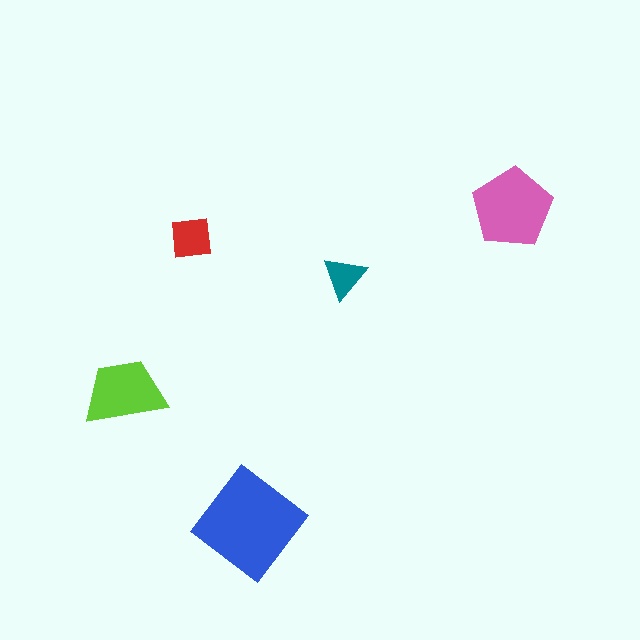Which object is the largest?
The blue diamond.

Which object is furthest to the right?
The pink pentagon is rightmost.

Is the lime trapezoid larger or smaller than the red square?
Larger.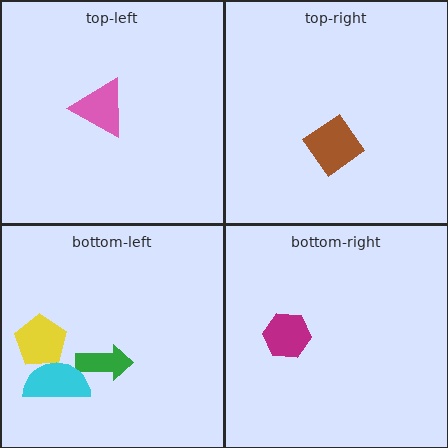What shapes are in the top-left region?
The pink triangle.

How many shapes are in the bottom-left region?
3.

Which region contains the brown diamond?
The top-right region.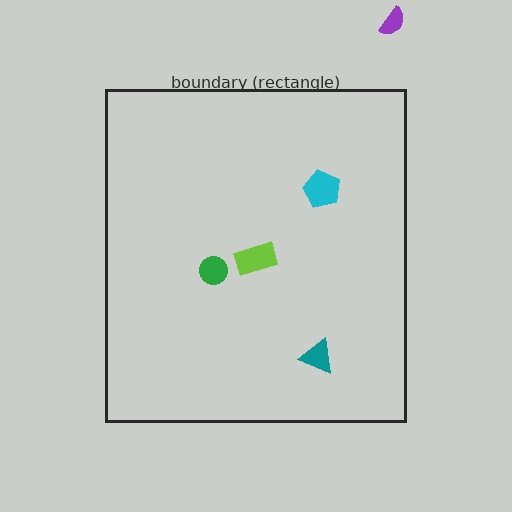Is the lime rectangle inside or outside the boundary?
Inside.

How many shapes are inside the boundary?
4 inside, 1 outside.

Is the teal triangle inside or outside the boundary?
Inside.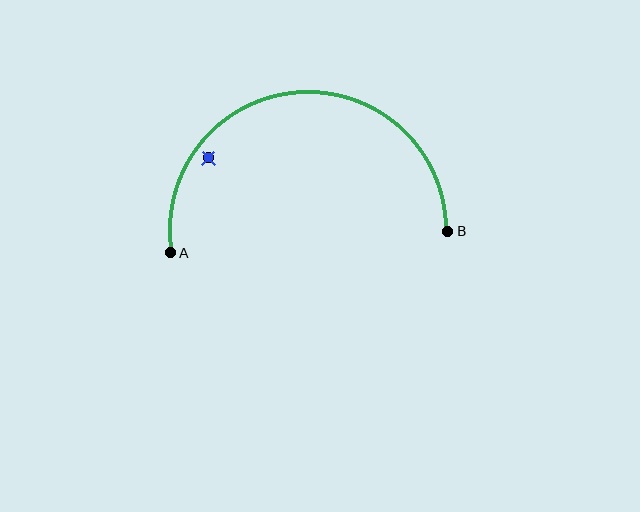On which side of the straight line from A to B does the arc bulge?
The arc bulges above the straight line connecting A and B.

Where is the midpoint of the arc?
The arc midpoint is the point on the curve farthest from the straight line joining A and B. It sits above that line.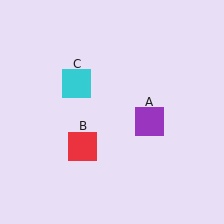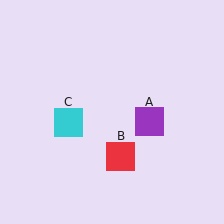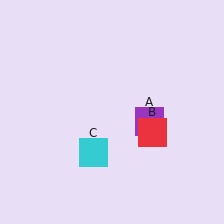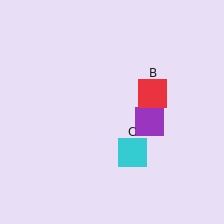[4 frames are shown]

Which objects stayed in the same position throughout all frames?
Purple square (object A) remained stationary.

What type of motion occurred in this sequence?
The red square (object B), cyan square (object C) rotated counterclockwise around the center of the scene.